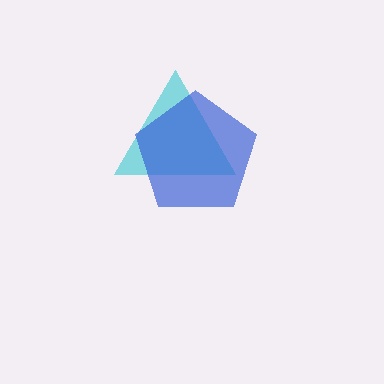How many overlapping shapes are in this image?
There are 2 overlapping shapes in the image.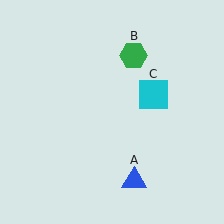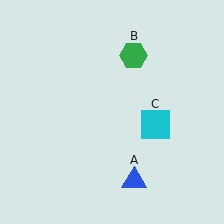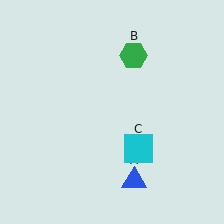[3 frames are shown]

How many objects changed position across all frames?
1 object changed position: cyan square (object C).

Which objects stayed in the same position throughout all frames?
Blue triangle (object A) and green hexagon (object B) remained stationary.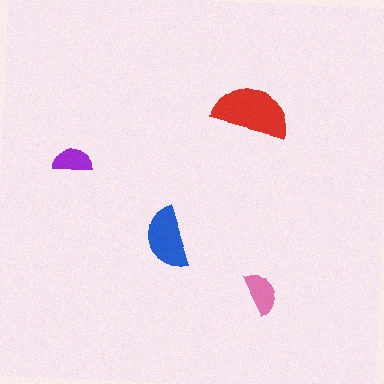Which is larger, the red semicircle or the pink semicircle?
The red one.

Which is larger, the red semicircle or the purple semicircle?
The red one.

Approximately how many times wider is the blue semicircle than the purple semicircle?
About 1.5 times wider.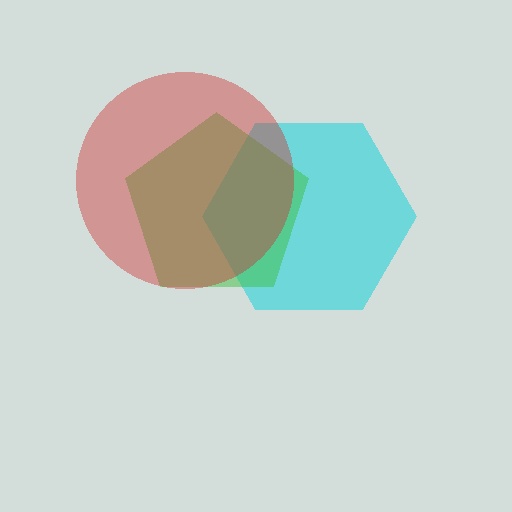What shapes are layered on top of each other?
The layered shapes are: a cyan hexagon, a green pentagon, a red circle.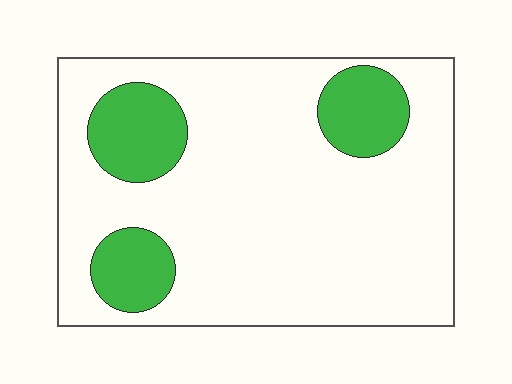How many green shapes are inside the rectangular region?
3.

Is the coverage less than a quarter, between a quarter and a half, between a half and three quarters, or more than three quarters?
Less than a quarter.